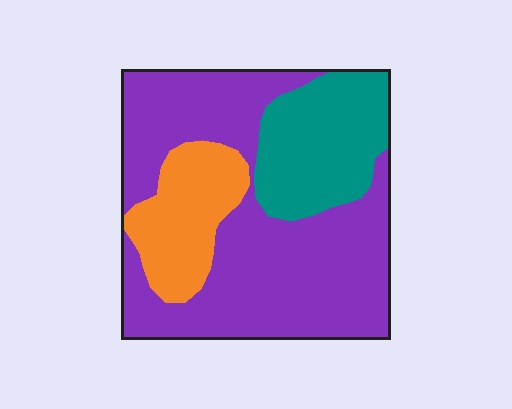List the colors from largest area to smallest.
From largest to smallest: purple, teal, orange.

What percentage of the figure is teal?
Teal takes up about one fifth (1/5) of the figure.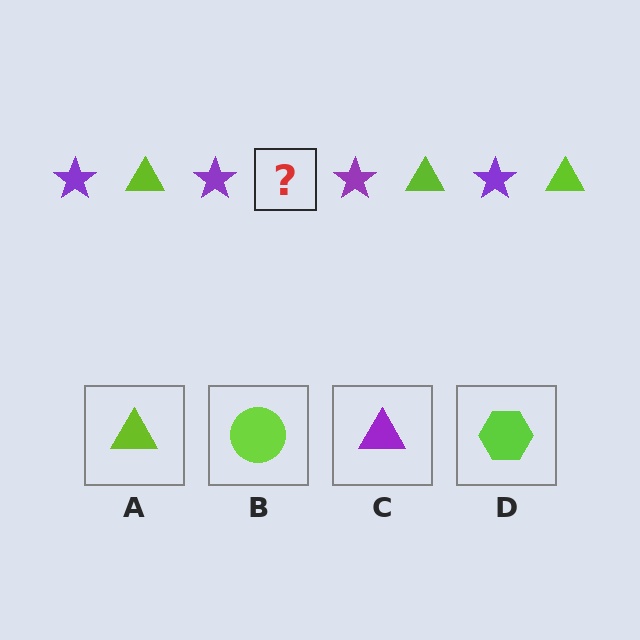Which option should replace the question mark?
Option A.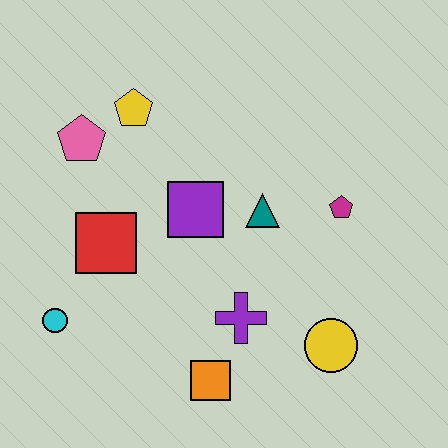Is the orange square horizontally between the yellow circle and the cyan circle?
Yes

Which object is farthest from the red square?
The yellow circle is farthest from the red square.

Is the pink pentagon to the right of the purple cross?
No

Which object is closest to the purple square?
The teal triangle is closest to the purple square.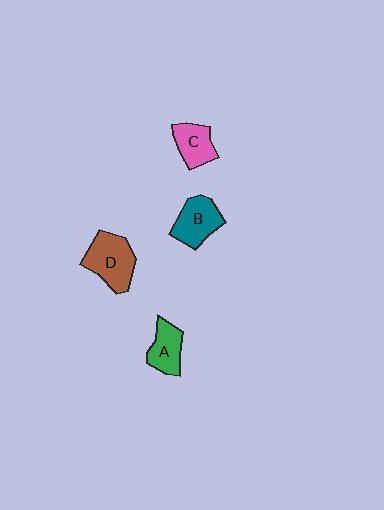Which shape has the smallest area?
Shape A (green).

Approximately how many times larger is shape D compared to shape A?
Approximately 1.5 times.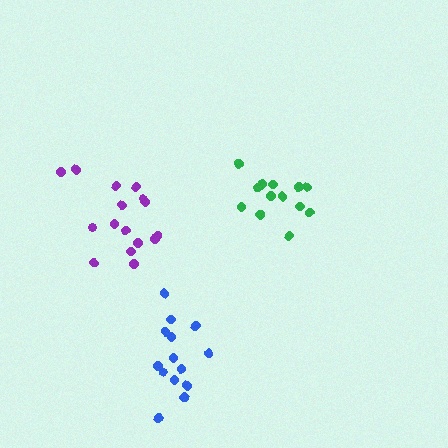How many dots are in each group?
Group 1: 16 dots, Group 2: 14 dots, Group 3: 13 dots (43 total).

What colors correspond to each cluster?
The clusters are colored: purple, blue, green.